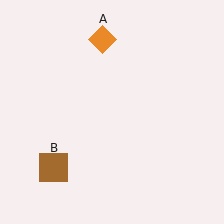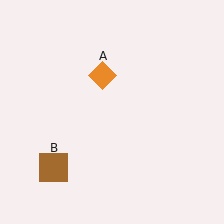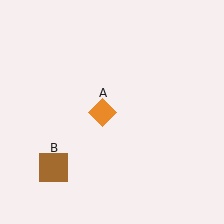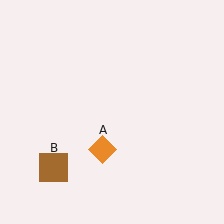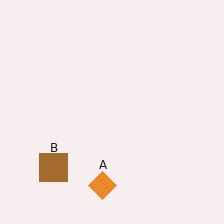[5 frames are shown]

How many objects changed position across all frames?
1 object changed position: orange diamond (object A).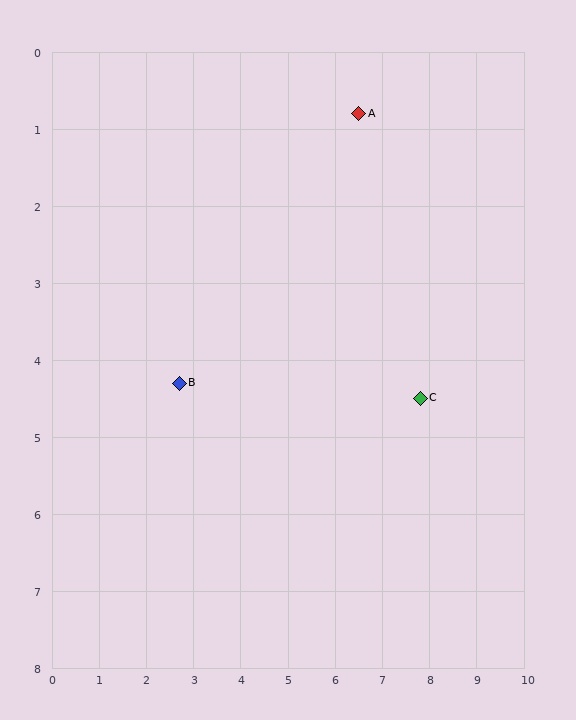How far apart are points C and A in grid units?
Points C and A are about 3.9 grid units apart.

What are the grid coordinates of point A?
Point A is at approximately (6.5, 0.8).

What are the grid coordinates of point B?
Point B is at approximately (2.7, 4.3).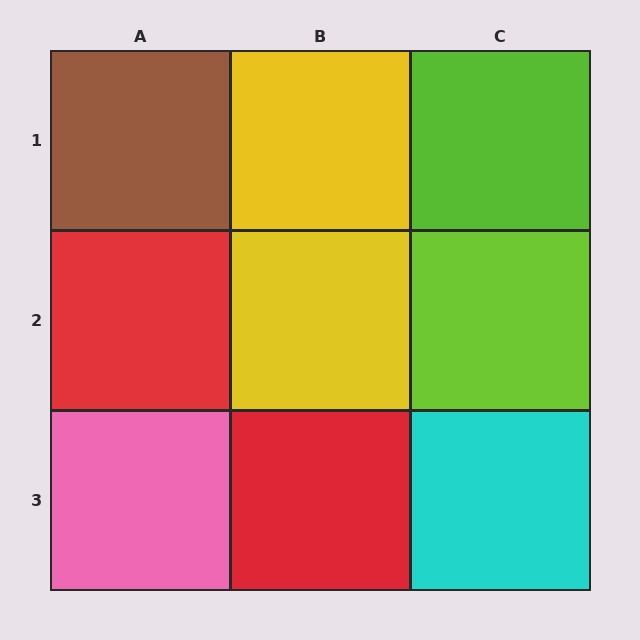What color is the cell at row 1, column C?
Lime.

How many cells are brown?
1 cell is brown.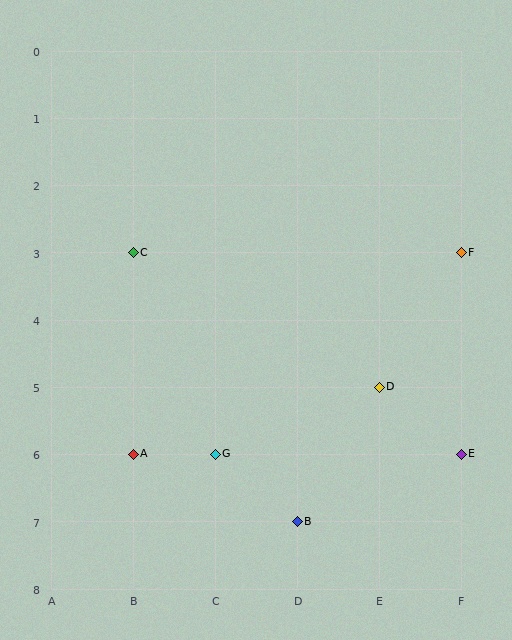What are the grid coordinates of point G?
Point G is at grid coordinates (C, 6).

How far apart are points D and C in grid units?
Points D and C are 3 columns and 2 rows apart (about 3.6 grid units diagonally).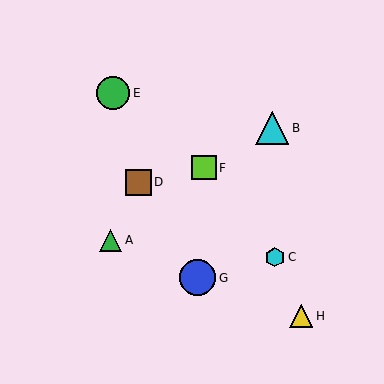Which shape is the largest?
The blue circle (labeled G) is the largest.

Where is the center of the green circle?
The center of the green circle is at (113, 93).